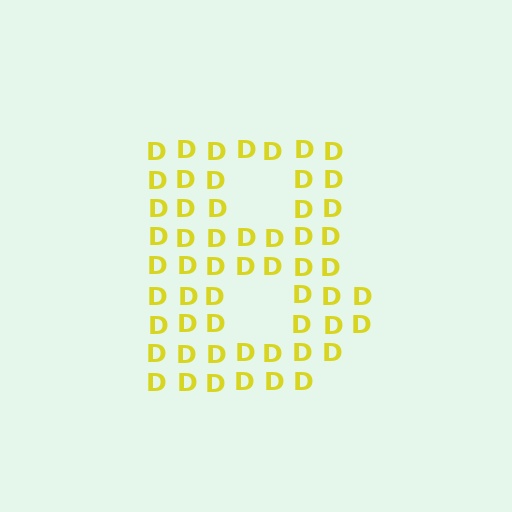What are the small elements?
The small elements are letter D's.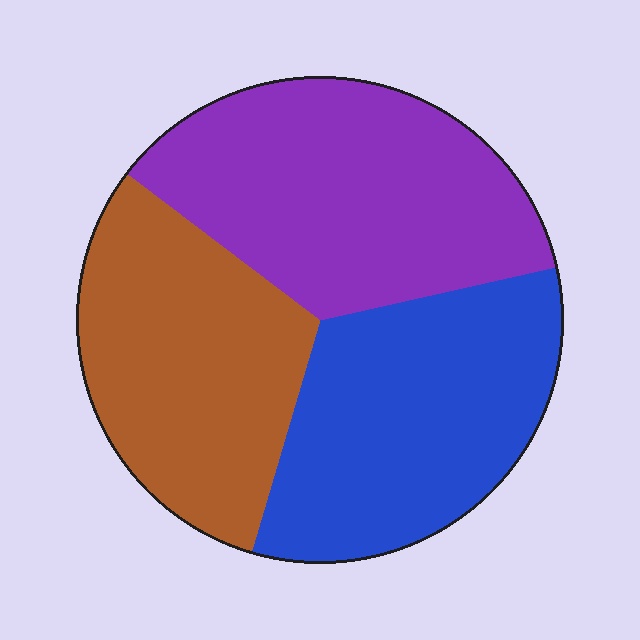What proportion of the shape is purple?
Purple takes up about three eighths (3/8) of the shape.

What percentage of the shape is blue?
Blue takes up about one third (1/3) of the shape.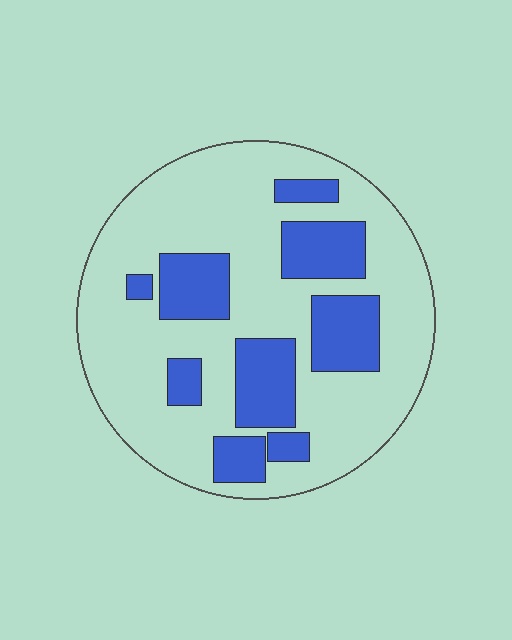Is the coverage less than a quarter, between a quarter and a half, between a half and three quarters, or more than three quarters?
Between a quarter and a half.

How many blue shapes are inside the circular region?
9.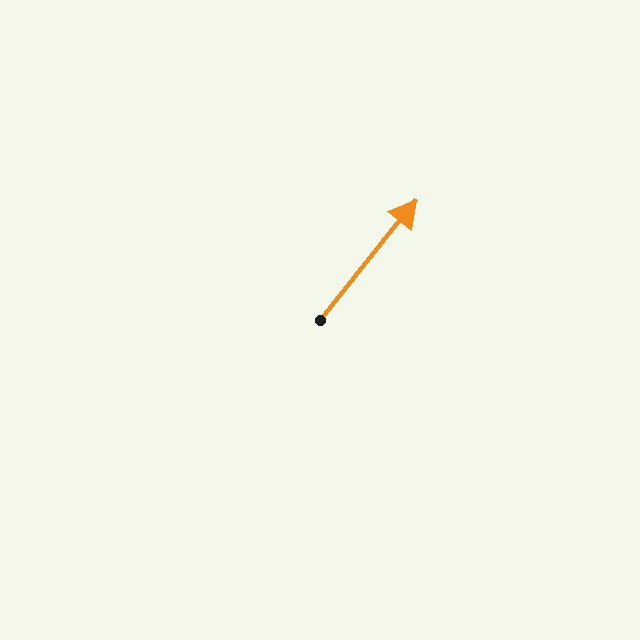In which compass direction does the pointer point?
Northeast.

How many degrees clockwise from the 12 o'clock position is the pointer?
Approximately 39 degrees.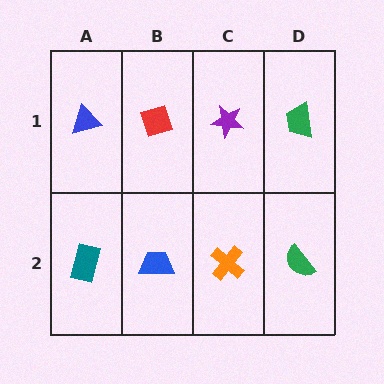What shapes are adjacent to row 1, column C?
An orange cross (row 2, column C), a red diamond (row 1, column B), a green trapezoid (row 1, column D).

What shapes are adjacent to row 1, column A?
A teal rectangle (row 2, column A), a red diamond (row 1, column B).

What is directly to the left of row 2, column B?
A teal rectangle.